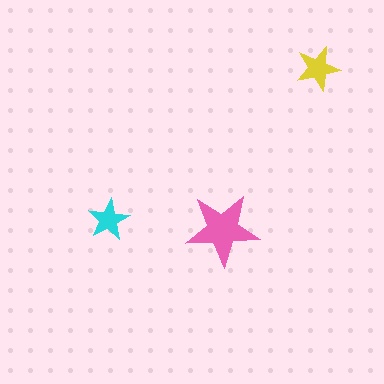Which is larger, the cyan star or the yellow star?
The yellow one.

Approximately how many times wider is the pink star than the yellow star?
About 1.5 times wider.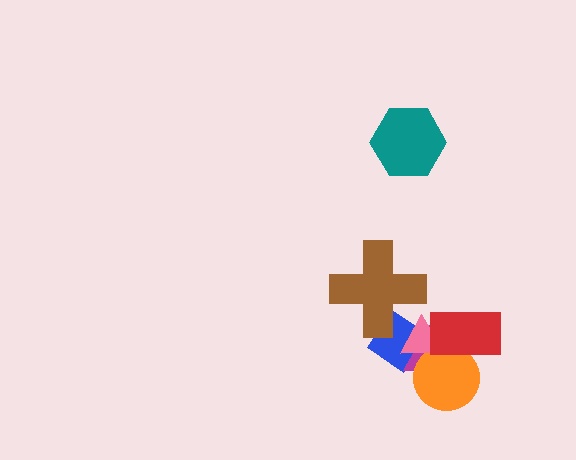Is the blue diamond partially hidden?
Yes, it is partially covered by another shape.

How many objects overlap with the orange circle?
3 objects overlap with the orange circle.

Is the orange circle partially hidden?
Yes, it is partially covered by another shape.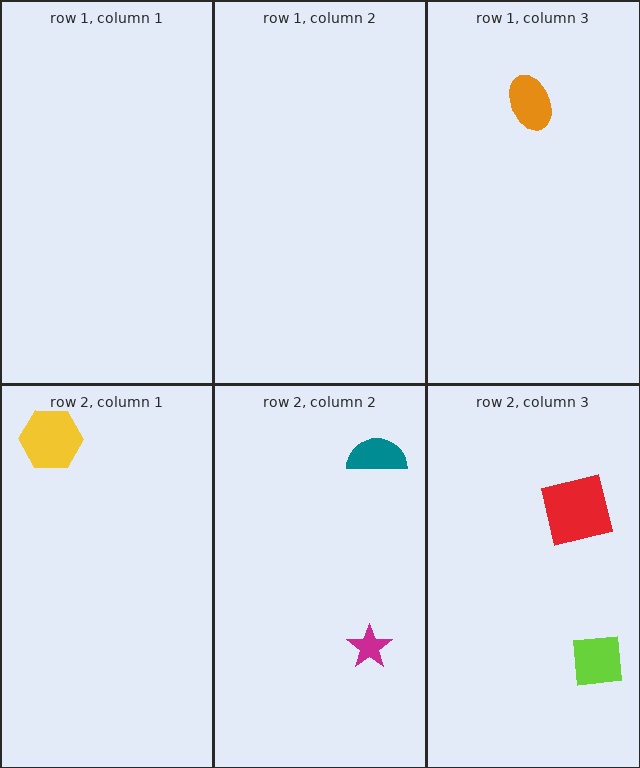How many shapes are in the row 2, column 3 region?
2.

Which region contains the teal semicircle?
The row 2, column 2 region.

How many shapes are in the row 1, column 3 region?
1.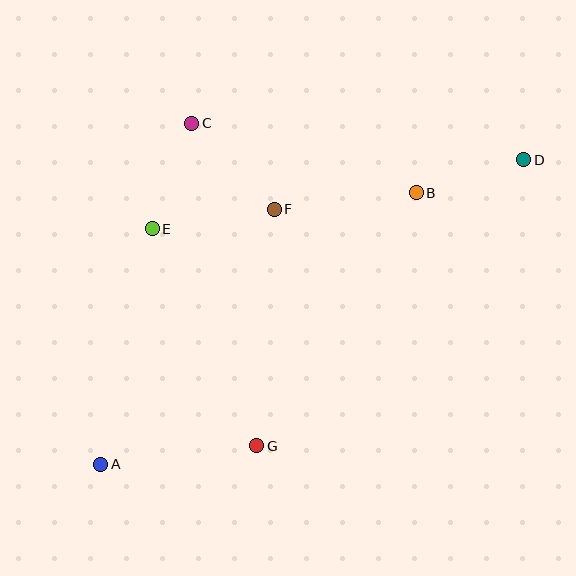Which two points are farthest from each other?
Points A and D are farthest from each other.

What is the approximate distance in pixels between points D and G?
The distance between D and G is approximately 391 pixels.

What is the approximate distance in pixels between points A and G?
The distance between A and G is approximately 157 pixels.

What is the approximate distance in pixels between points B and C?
The distance between B and C is approximately 235 pixels.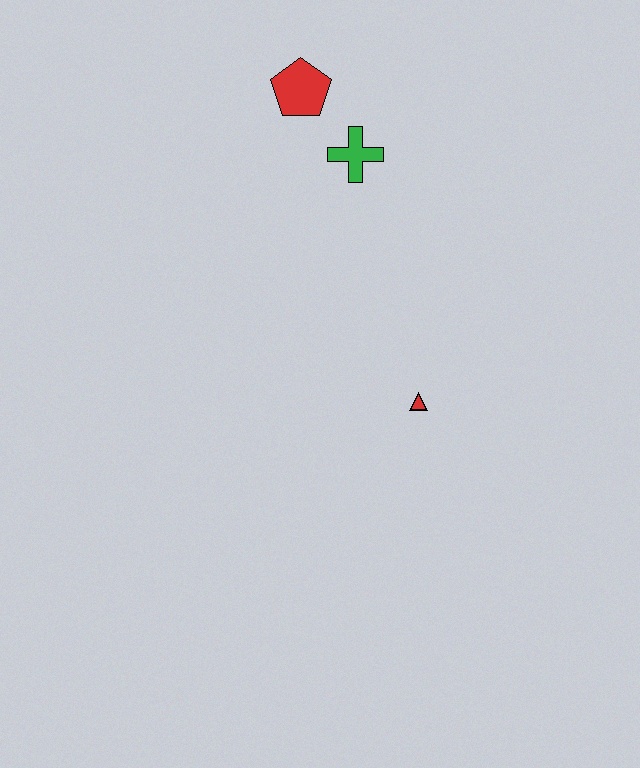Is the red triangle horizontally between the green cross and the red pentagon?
No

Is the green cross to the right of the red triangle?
No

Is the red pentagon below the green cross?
No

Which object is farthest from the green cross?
The red triangle is farthest from the green cross.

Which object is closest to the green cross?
The red pentagon is closest to the green cross.